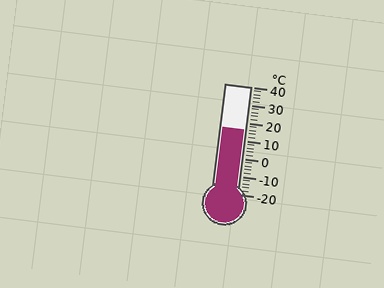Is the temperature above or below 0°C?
The temperature is above 0°C.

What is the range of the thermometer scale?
The thermometer scale ranges from -20°C to 40°C.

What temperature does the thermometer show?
The thermometer shows approximately 16°C.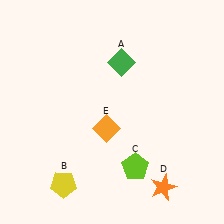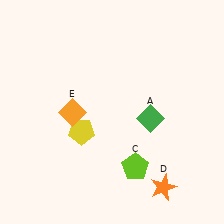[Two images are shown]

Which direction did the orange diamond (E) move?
The orange diamond (E) moved left.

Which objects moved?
The objects that moved are: the green diamond (A), the yellow pentagon (B), the orange diamond (E).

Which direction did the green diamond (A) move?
The green diamond (A) moved down.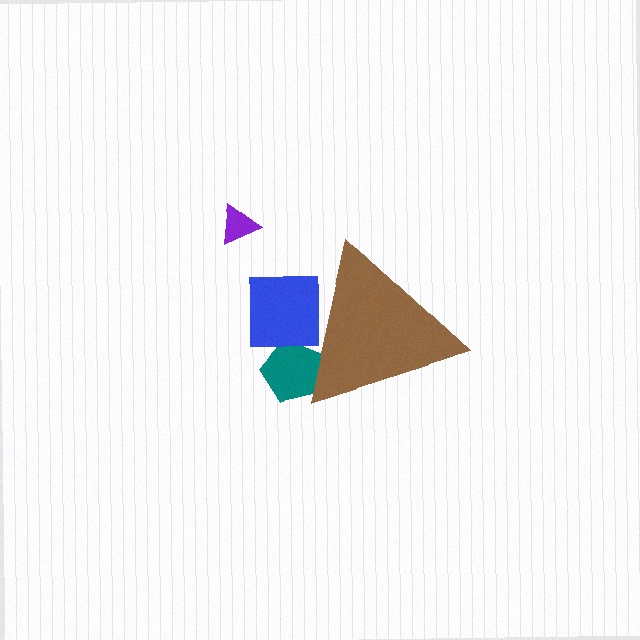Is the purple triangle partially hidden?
No, the purple triangle is fully visible.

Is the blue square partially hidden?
Yes, the blue square is partially hidden behind the brown triangle.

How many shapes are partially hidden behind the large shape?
2 shapes are partially hidden.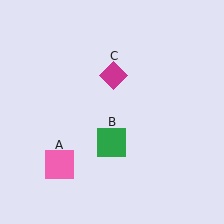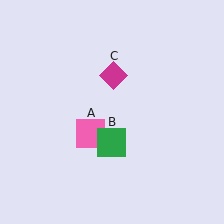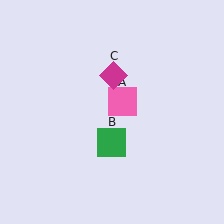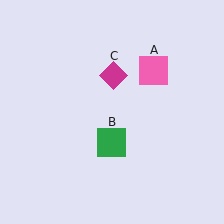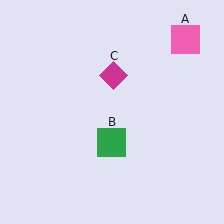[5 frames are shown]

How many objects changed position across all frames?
1 object changed position: pink square (object A).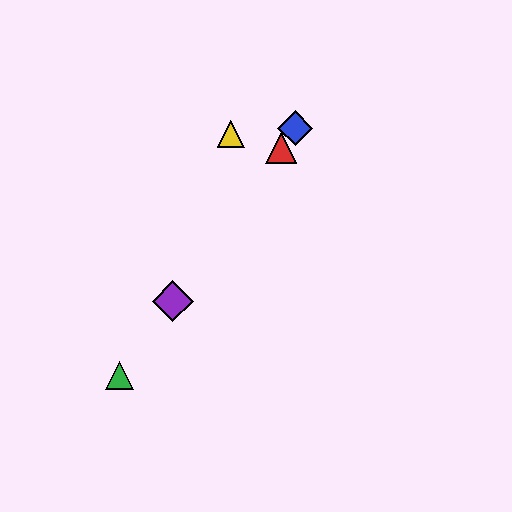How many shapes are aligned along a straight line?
4 shapes (the red triangle, the blue diamond, the green triangle, the purple diamond) are aligned along a straight line.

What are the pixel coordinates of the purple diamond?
The purple diamond is at (173, 301).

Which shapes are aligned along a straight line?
The red triangle, the blue diamond, the green triangle, the purple diamond are aligned along a straight line.